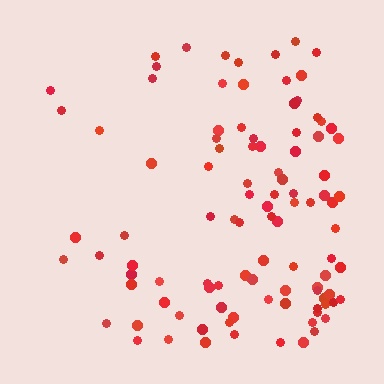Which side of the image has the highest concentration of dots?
The right.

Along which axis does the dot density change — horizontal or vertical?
Horizontal.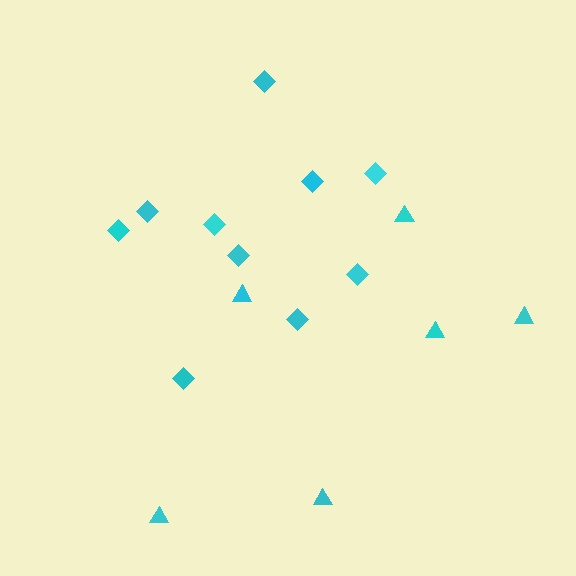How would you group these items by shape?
There are 2 groups: one group of triangles (6) and one group of diamonds (10).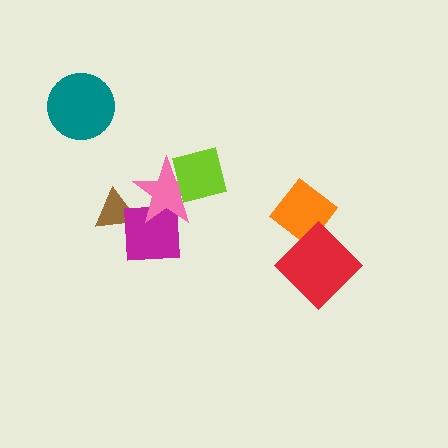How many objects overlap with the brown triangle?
2 objects overlap with the brown triangle.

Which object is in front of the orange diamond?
The red diamond is in front of the orange diamond.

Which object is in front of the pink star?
The lime square is in front of the pink star.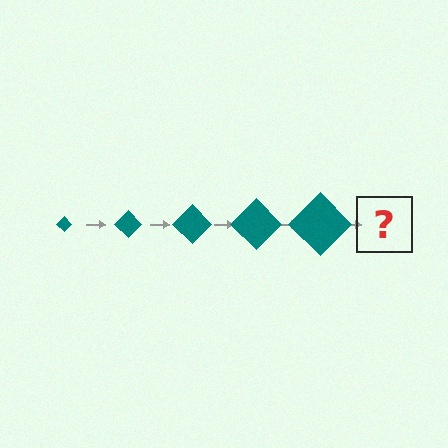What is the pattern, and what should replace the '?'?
The pattern is that the diamond gets progressively larger each step. The '?' should be a teal diamond, larger than the previous one.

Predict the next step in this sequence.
The next step is a teal diamond, larger than the previous one.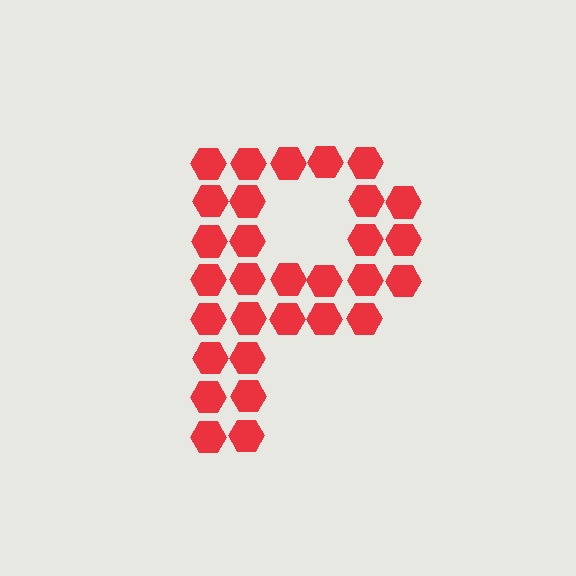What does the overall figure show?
The overall figure shows the letter P.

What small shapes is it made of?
It is made of small hexagons.